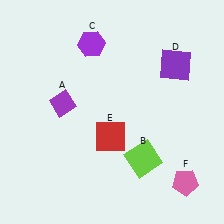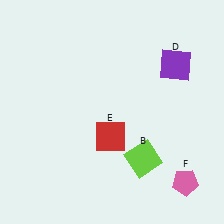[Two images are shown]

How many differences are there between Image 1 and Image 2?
There are 2 differences between the two images.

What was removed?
The purple hexagon (C), the purple diamond (A) were removed in Image 2.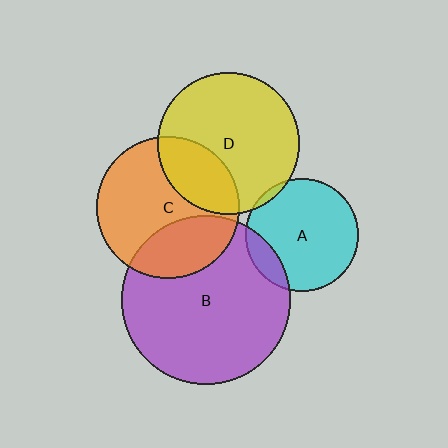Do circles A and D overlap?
Yes.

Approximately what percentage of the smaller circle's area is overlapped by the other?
Approximately 5%.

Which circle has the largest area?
Circle B (purple).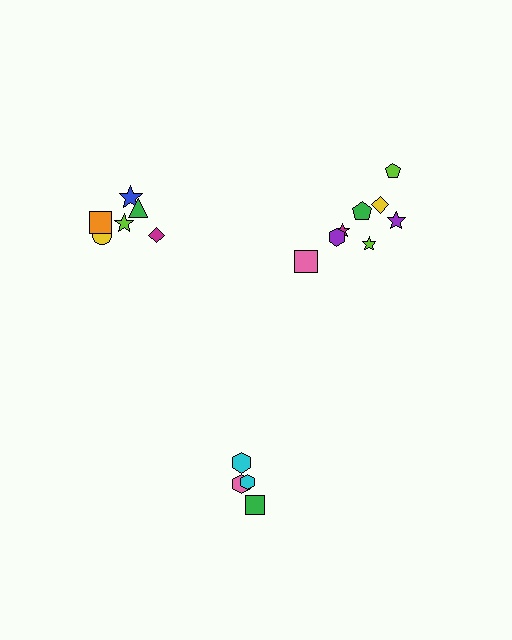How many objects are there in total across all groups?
There are 18 objects.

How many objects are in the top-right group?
There are 8 objects.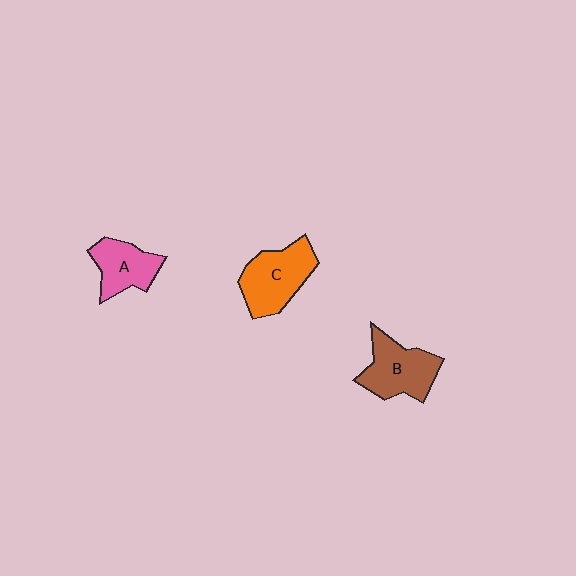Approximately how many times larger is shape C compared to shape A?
Approximately 1.3 times.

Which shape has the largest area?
Shape C (orange).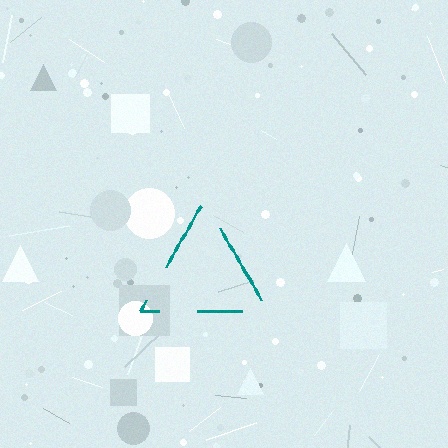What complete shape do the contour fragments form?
The contour fragments form a triangle.